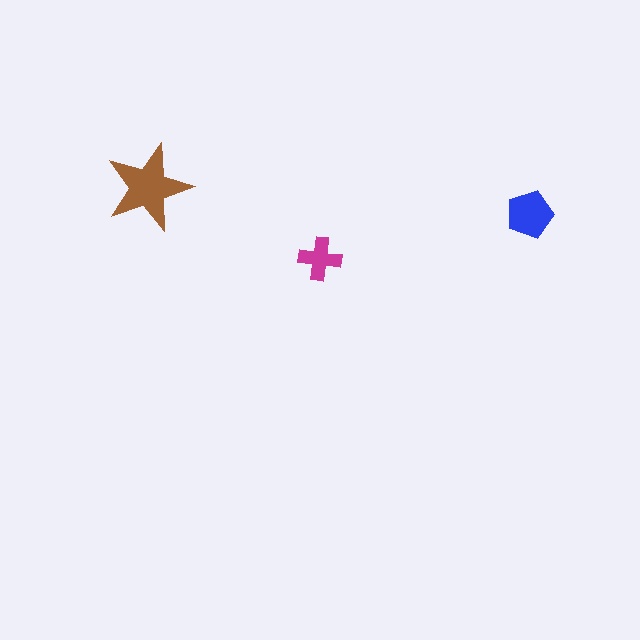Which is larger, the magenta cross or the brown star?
The brown star.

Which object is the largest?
The brown star.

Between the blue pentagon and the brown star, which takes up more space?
The brown star.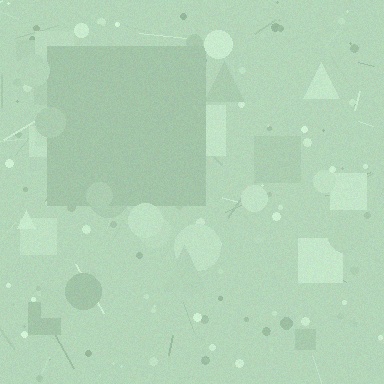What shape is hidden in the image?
A square is hidden in the image.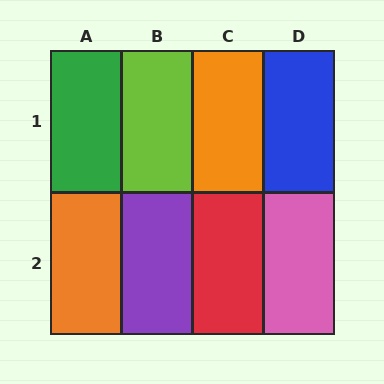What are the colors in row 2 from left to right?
Orange, purple, red, pink.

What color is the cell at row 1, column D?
Blue.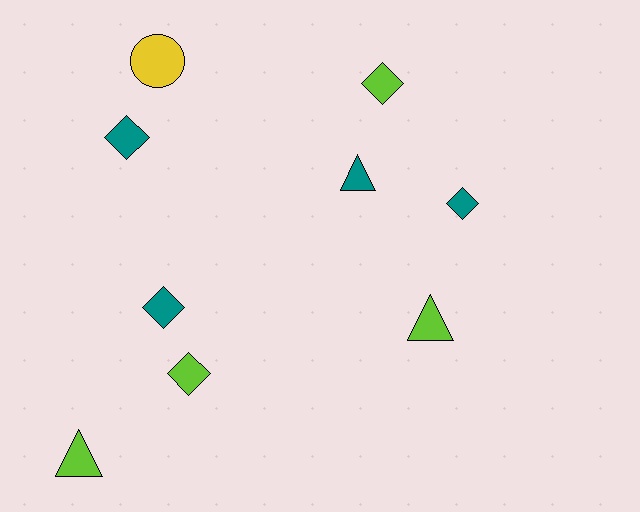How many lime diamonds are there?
There are 2 lime diamonds.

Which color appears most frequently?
Lime, with 4 objects.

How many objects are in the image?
There are 9 objects.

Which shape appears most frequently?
Diamond, with 5 objects.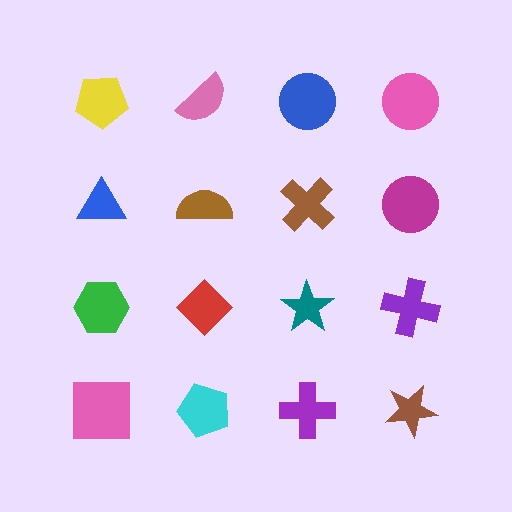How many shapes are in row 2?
4 shapes.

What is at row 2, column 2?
A brown semicircle.